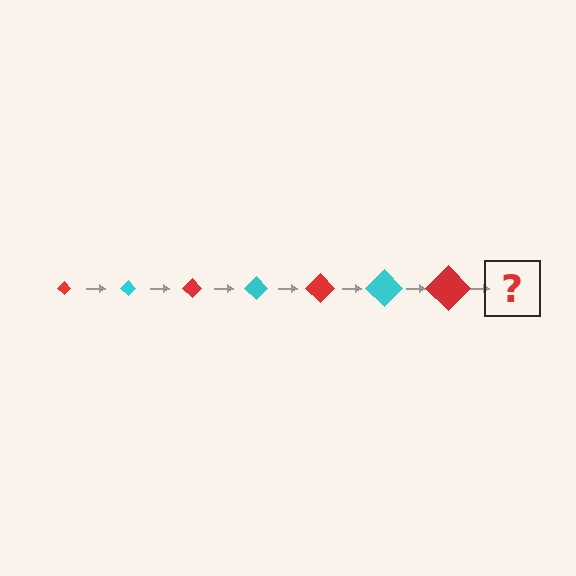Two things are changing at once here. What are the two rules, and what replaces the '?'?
The two rules are that the diamond grows larger each step and the color cycles through red and cyan. The '?' should be a cyan diamond, larger than the previous one.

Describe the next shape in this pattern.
It should be a cyan diamond, larger than the previous one.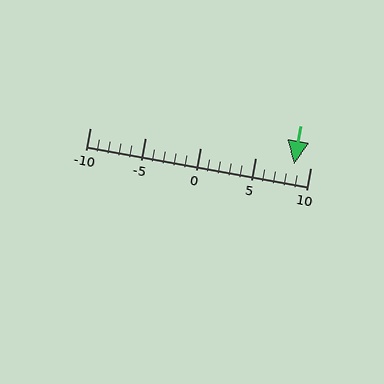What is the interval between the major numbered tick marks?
The major tick marks are spaced 5 units apart.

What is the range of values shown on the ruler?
The ruler shows values from -10 to 10.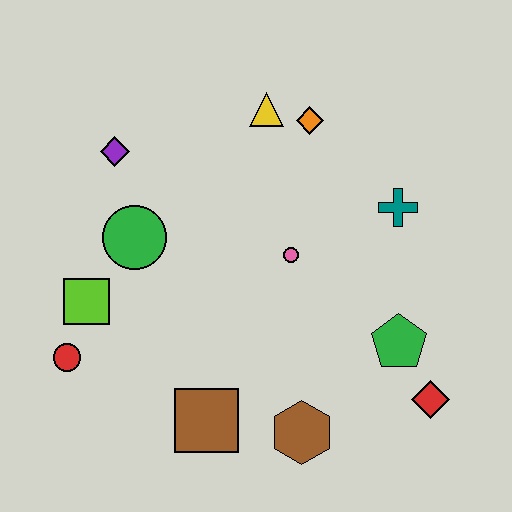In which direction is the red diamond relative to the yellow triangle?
The red diamond is below the yellow triangle.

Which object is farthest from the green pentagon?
The purple diamond is farthest from the green pentagon.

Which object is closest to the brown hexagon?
The brown square is closest to the brown hexagon.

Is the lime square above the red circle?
Yes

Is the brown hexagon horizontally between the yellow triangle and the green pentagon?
Yes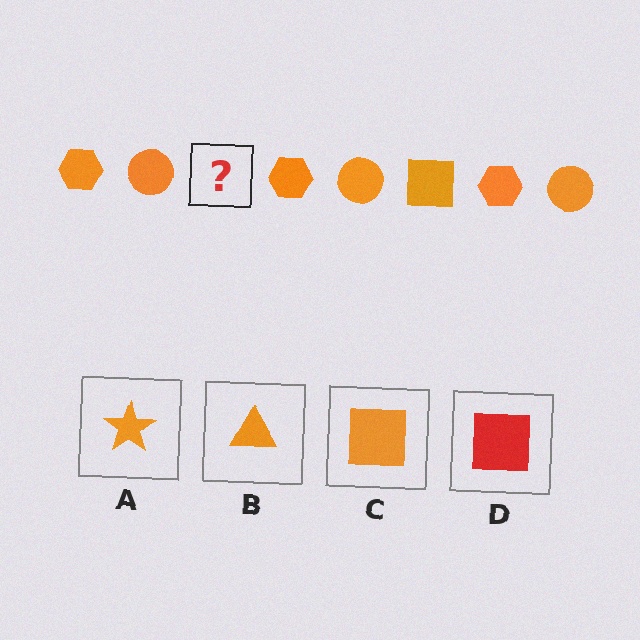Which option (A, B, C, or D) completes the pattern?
C.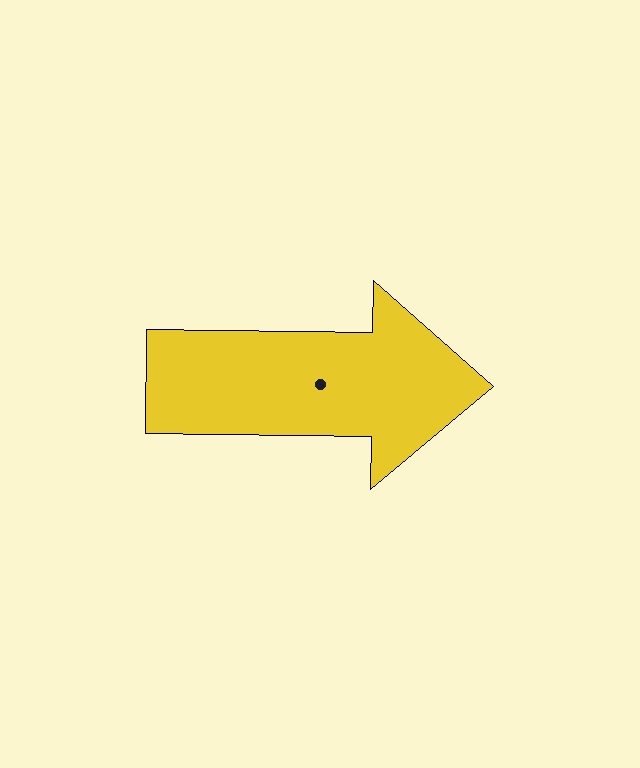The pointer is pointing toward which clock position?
Roughly 3 o'clock.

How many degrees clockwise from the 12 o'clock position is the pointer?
Approximately 91 degrees.